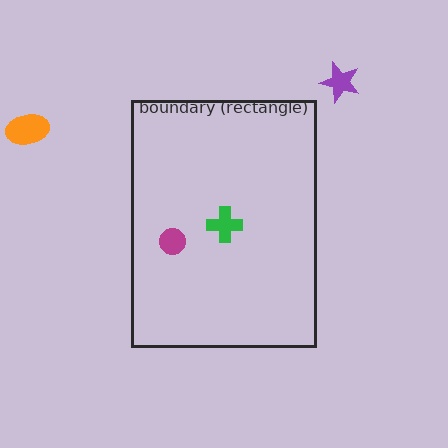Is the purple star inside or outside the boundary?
Outside.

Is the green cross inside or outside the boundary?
Inside.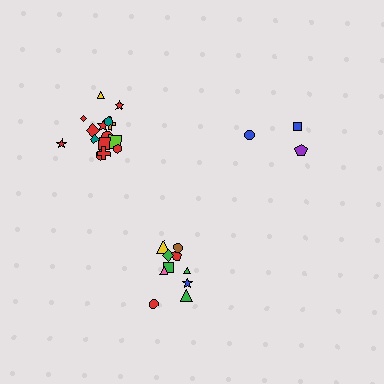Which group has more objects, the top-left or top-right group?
The top-left group.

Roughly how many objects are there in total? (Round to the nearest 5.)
Roughly 30 objects in total.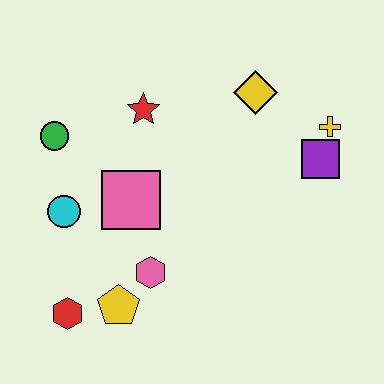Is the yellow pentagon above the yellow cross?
No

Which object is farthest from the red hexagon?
The yellow cross is farthest from the red hexagon.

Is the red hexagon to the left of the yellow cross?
Yes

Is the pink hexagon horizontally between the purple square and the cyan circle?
Yes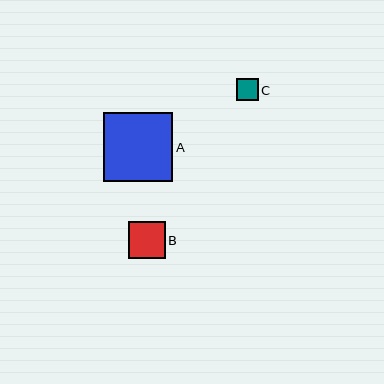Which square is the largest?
Square A is the largest with a size of approximately 69 pixels.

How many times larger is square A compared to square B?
Square A is approximately 1.9 times the size of square B.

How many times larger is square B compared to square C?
Square B is approximately 1.7 times the size of square C.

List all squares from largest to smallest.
From largest to smallest: A, B, C.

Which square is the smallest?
Square C is the smallest with a size of approximately 21 pixels.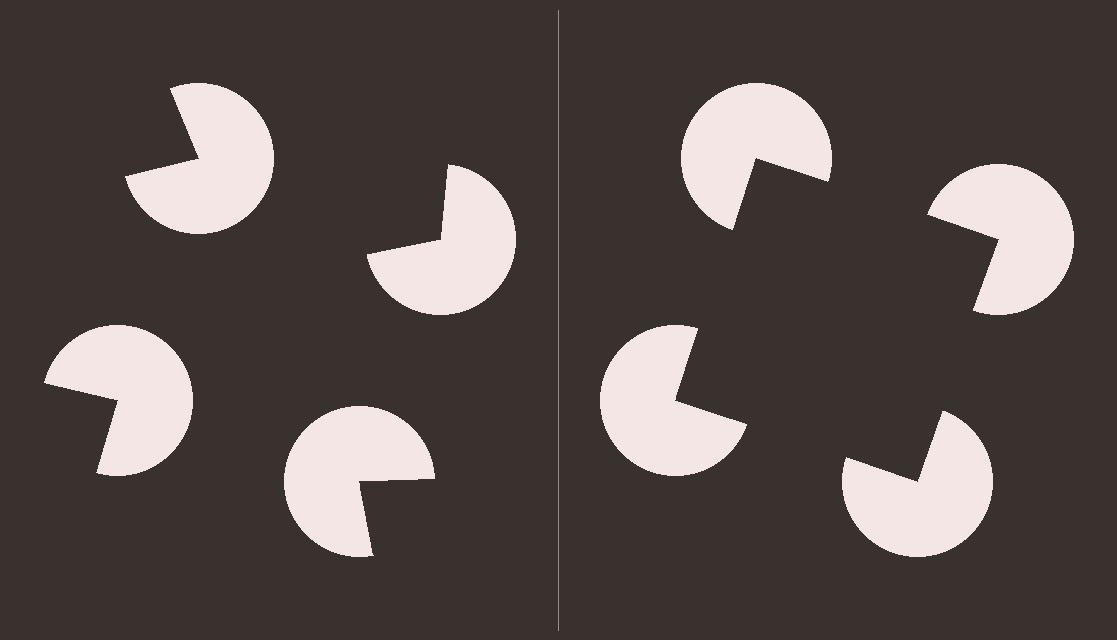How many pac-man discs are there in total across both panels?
8 — 4 on each side.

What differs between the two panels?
The pac-man discs are positioned identically on both sides; only the wedge orientations differ. On the right they align to a square; on the left they are misaligned.